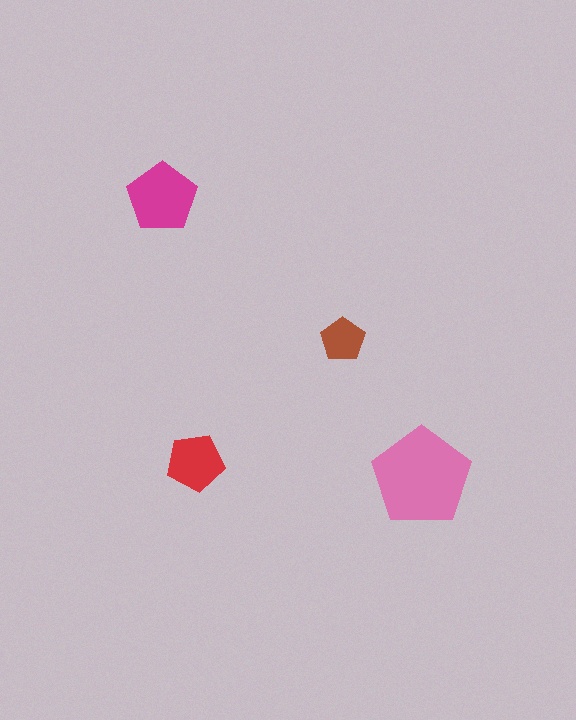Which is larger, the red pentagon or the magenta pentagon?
The magenta one.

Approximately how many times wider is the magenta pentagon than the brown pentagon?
About 1.5 times wider.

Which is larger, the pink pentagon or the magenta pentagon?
The pink one.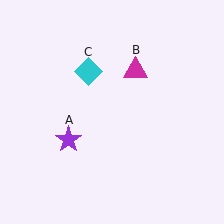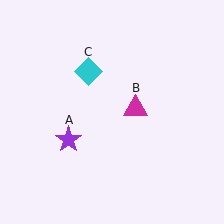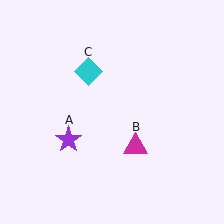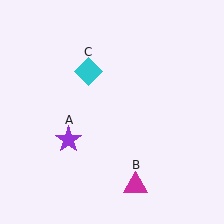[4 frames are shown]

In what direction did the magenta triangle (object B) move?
The magenta triangle (object B) moved down.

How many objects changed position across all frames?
1 object changed position: magenta triangle (object B).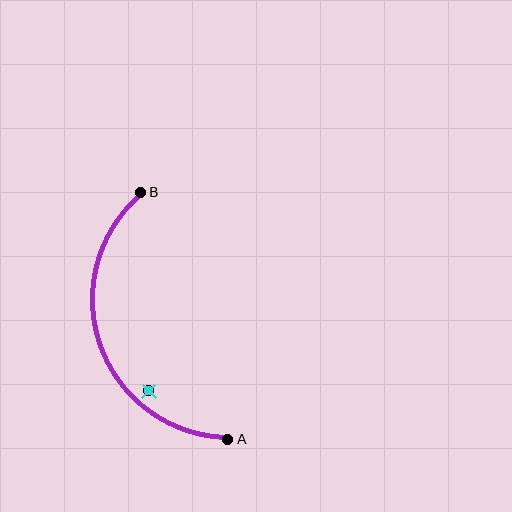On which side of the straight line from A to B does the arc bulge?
The arc bulges to the left of the straight line connecting A and B.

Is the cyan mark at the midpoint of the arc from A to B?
No — the cyan mark does not lie on the arc at all. It sits slightly inside the curve.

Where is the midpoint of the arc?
The arc midpoint is the point on the curve farthest from the straight line joining A and B. It sits to the left of that line.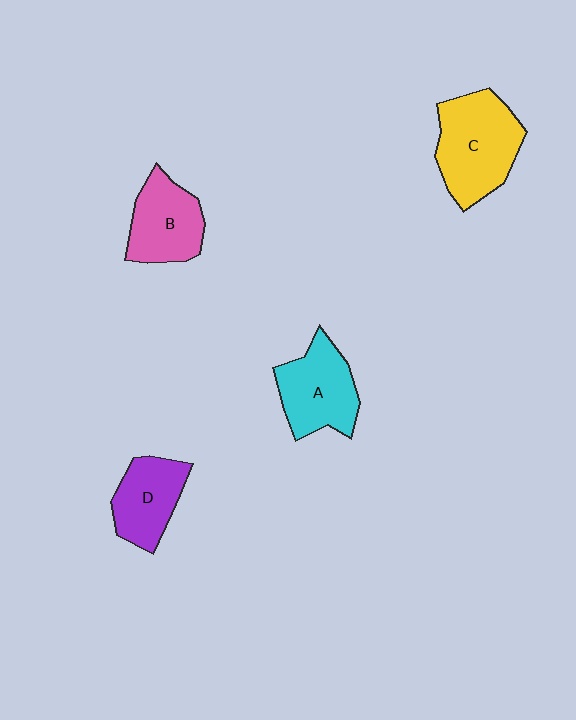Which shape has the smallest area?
Shape D (purple).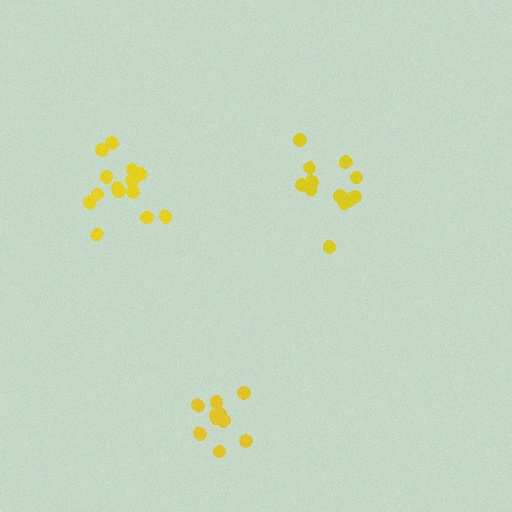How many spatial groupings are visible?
There are 3 spatial groupings.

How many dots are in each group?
Group 1: 14 dots, Group 2: 13 dots, Group 3: 10 dots (37 total).